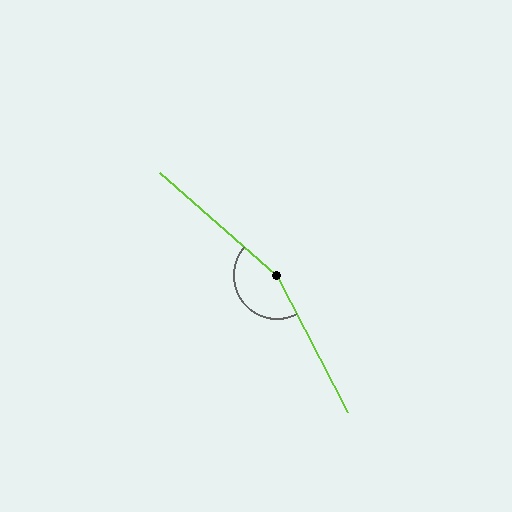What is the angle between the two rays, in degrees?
Approximately 158 degrees.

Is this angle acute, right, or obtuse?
It is obtuse.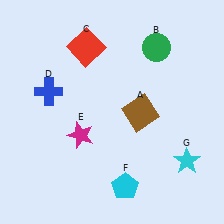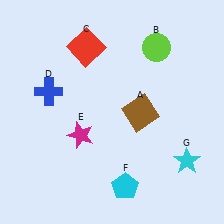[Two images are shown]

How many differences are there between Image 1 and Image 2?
There is 1 difference between the two images.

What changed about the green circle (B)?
In Image 1, B is green. In Image 2, it changed to lime.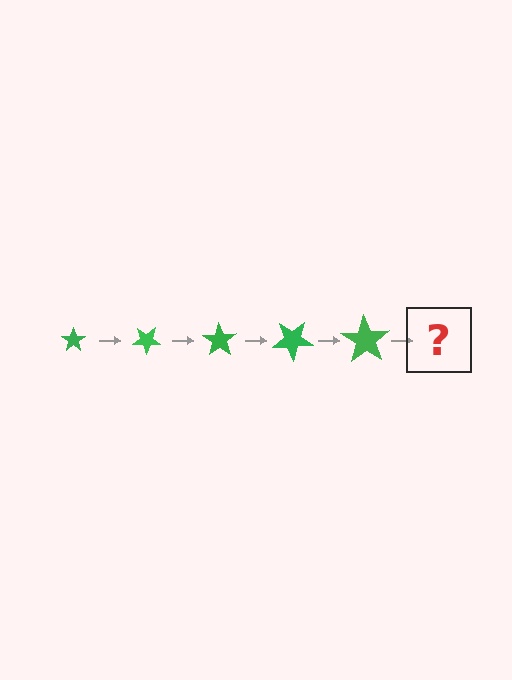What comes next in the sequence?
The next element should be a star, larger than the previous one and rotated 175 degrees from the start.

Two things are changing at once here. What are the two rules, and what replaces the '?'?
The two rules are that the star grows larger each step and it rotates 35 degrees each step. The '?' should be a star, larger than the previous one and rotated 175 degrees from the start.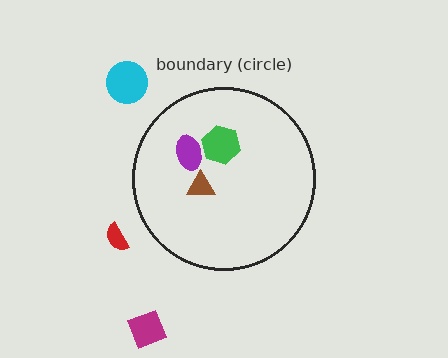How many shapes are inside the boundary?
3 inside, 3 outside.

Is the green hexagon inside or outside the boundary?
Inside.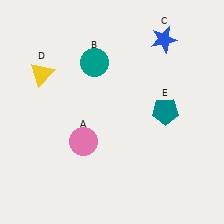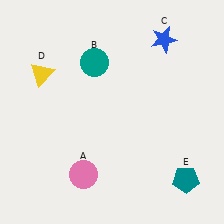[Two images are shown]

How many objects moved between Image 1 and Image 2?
2 objects moved between the two images.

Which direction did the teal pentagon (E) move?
The teal pentagon (E) moved down.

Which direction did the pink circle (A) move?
The pink circle (A) moved down.